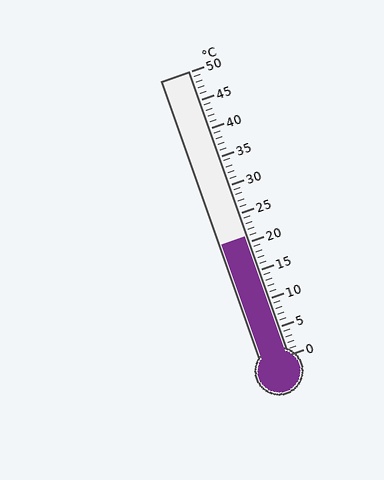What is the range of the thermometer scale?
The thermometer scale ranges from 0°C to 50°C.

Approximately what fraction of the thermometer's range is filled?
The thermometer is filled to approximately 40% of its range.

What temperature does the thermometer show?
The thermometer shows approximately 21°C.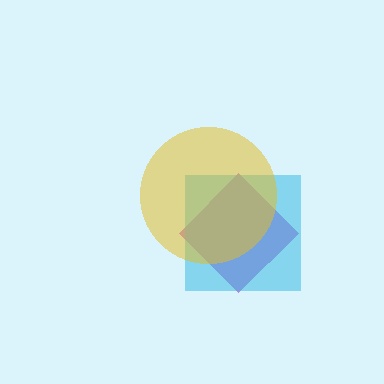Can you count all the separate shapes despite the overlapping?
Yes, there are 3 separate shapes.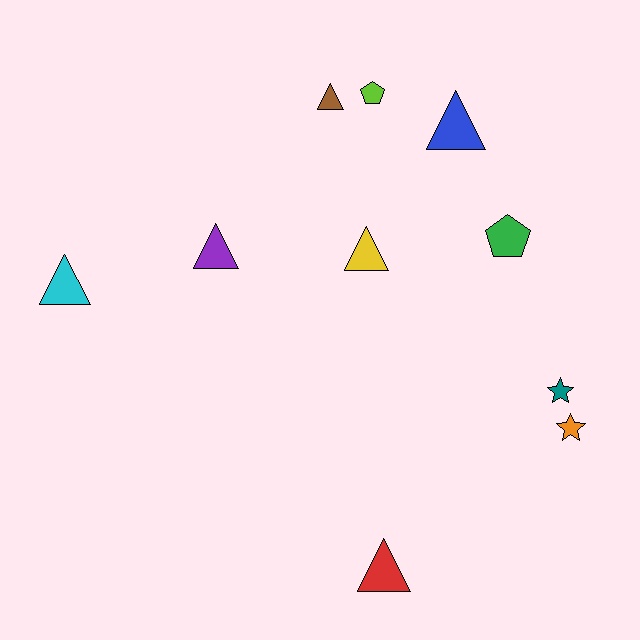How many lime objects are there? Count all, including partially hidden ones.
There is 1 lime object.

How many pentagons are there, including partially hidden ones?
There are 2 pentagons.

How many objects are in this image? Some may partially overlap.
There are 10 objects.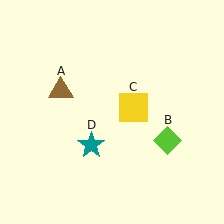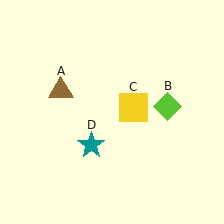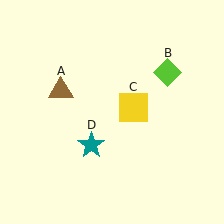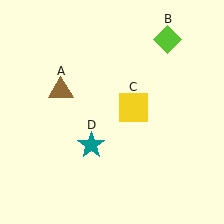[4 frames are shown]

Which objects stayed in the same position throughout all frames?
Brown triangle (object A) and yellow square (object C) and teal star (object D) remained stationary.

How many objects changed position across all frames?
1 object changed position: lime diamond (object B).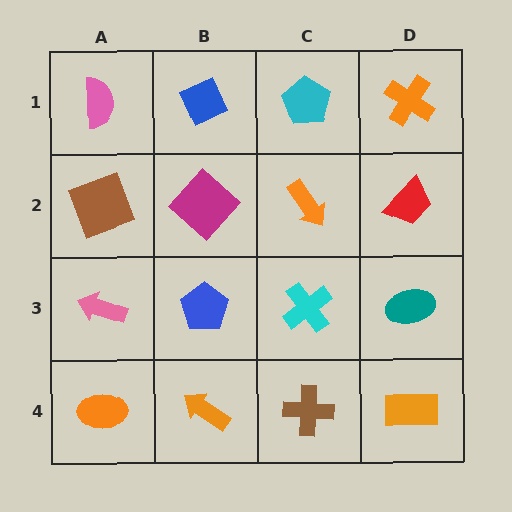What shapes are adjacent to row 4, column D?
A teal ellipse (row 3, column D), a brown cross (row 4, column C).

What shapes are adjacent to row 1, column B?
A magenta diamond (row 2, column B), a pink semicircle (row 1, column A), a cyan pentagon (row 1, column C).